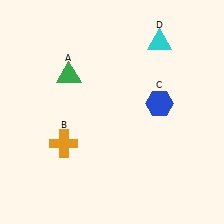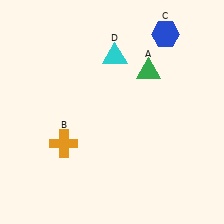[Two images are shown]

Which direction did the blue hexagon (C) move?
The blue hexagon (C) moved up.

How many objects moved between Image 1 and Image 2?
3 objects moved between the two images.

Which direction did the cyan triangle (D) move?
The cyan triangle (D) moved left.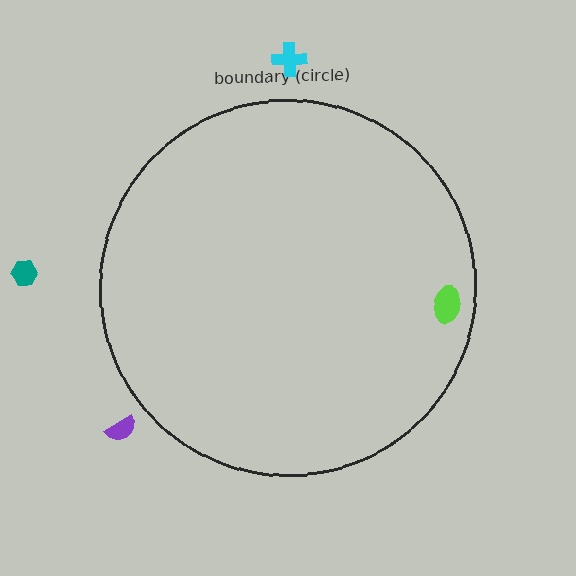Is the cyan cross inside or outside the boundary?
Outside.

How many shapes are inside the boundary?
1 inside, 3 outside.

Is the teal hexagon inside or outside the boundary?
Outside.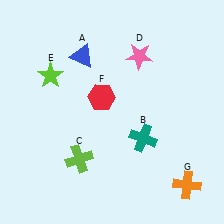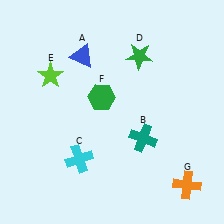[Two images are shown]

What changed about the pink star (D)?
In Image 1, D is pink. In Image 2, it changed to green.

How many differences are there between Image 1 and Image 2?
There are 3 differences between the two images.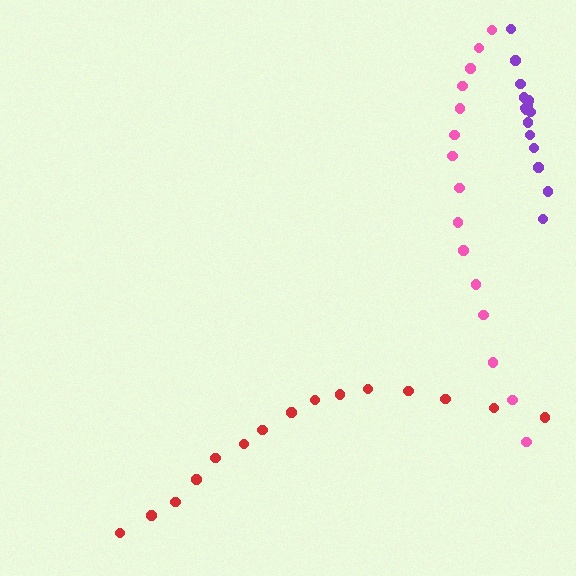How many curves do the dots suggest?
There are 3 distinct paths.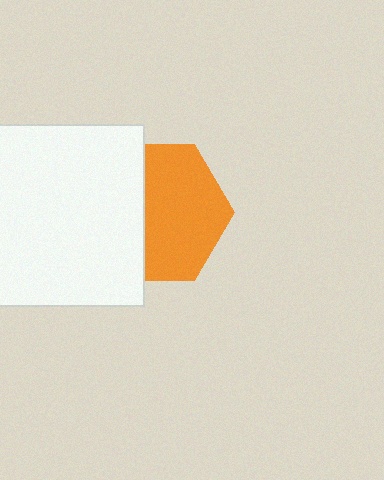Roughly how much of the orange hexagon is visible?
About half of it is visible (roughly 59%).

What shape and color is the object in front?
The object in front is a white square.